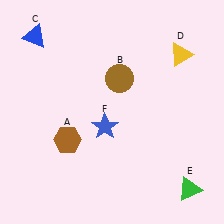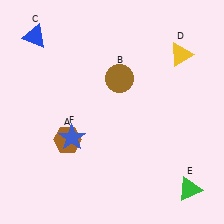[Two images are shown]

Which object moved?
The blue star (F) moved left.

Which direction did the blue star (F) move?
The blue star (F) moved left.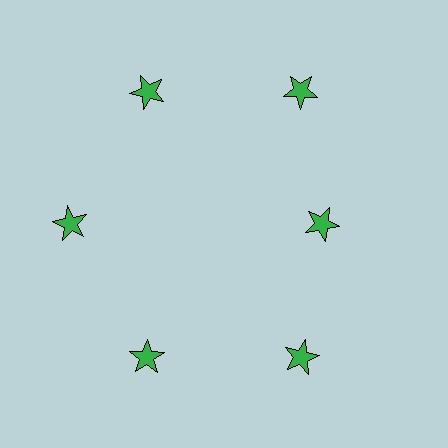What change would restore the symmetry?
The symmetry would be restored by moving it outward, back onto the ring so that all 6 stars sit at equal angles and equal distance from the center.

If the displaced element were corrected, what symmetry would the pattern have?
It would have 6-fold rotational symmetry — the pattern would map onto itself every 60 degrees.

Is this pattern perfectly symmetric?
No. The 6 green stars are arranged in a ring, but one element near the 3 o'clock position is pulled inward toward the center, breaking the 6-fold rotational symmetry.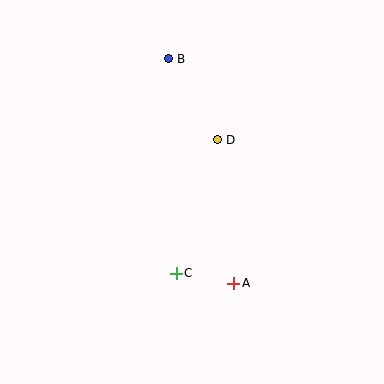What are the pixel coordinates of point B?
Point B is at (169, 59).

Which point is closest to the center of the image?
Point D at (218, 140) is closest to the center.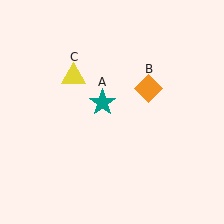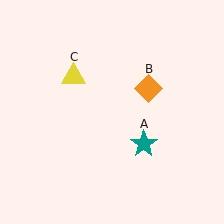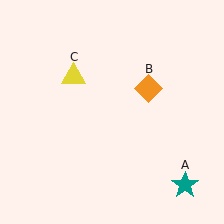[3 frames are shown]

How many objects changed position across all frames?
1 object changed position: teal star (object A).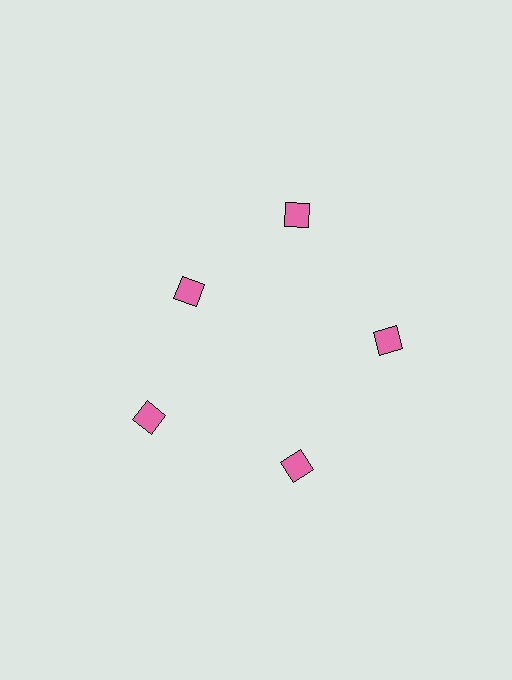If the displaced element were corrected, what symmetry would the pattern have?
It would have 5-fold rotational symmetry — the pattern would map onto itself every 72 degrees.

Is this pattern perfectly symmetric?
No. The 5 pink diamonds are arranged in a ring, but one element near the 10 o'clock position is pulled inward toward the center, breaking the 5-fold rotational symmetry.